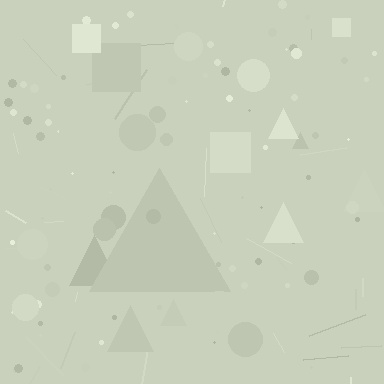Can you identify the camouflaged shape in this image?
The camouflaged shape is a triangle.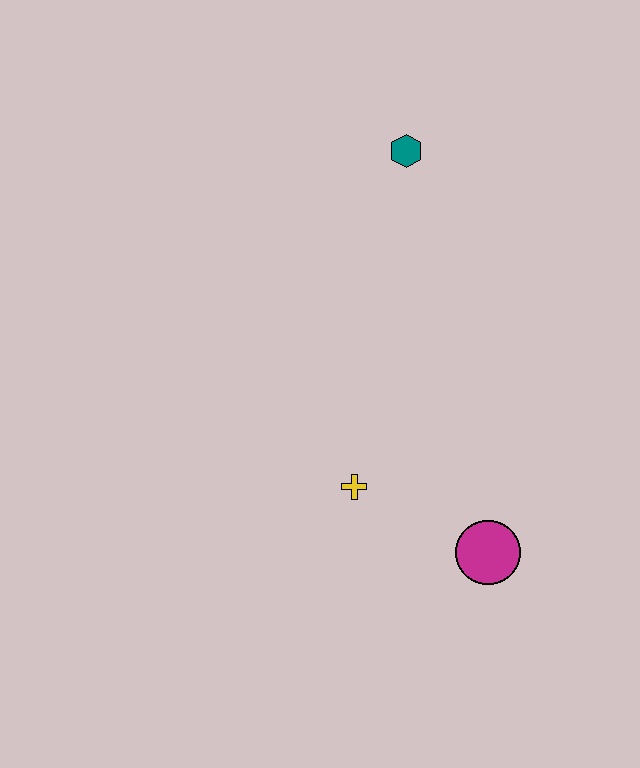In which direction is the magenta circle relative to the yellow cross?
The magenta circle is to the right of the yellow cross.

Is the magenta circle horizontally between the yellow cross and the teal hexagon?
No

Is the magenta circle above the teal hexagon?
No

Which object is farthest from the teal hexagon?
The magenta circle is farthest from the teal hexagon.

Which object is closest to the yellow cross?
The magenta circle is closest to the yellow cross.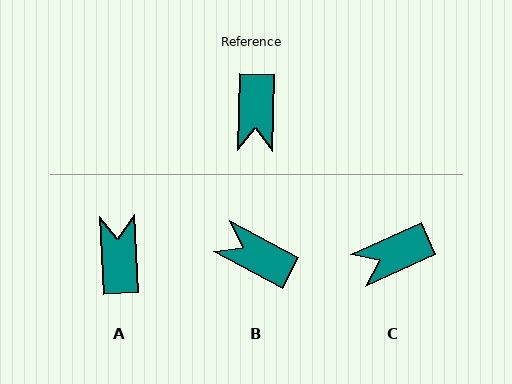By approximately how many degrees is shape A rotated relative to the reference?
Approximately 175 degrees clockwise.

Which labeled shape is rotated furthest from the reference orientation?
A, about 175 degrees away.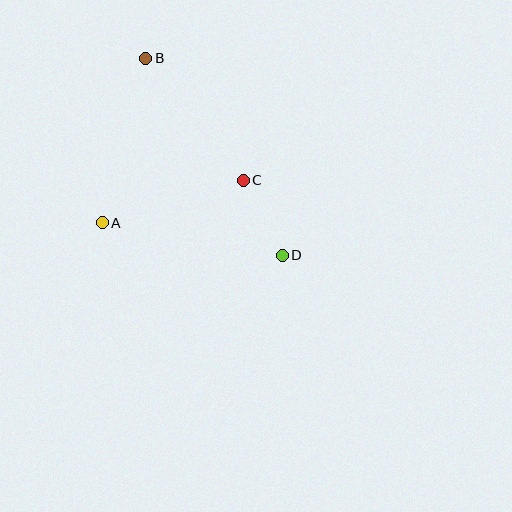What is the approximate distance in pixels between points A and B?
The distance between A and B is approximately 170 pixels.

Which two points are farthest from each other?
Points B and D are farthest from each other.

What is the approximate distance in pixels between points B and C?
The distance between B and C is approximately 156 pixels.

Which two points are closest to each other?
Points C and D are closest to each other.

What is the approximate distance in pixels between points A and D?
The distance between A and D is approximately 183 pixels.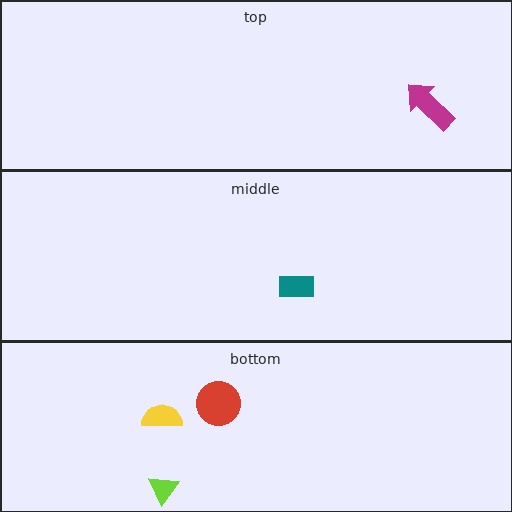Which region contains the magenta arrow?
The top region.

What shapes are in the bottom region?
The lime triangle, the red circle, the yellow semicircle.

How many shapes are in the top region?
1.